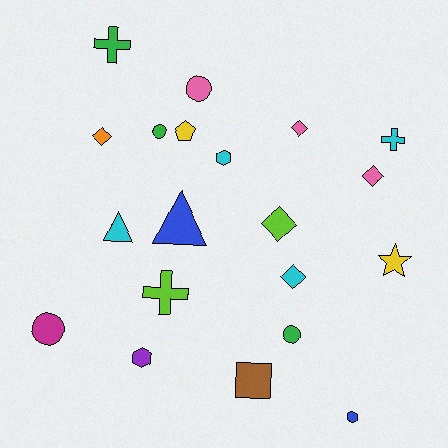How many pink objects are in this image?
There are 3 pink objects.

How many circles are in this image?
There are 4 circles.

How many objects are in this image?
There are 20 objects.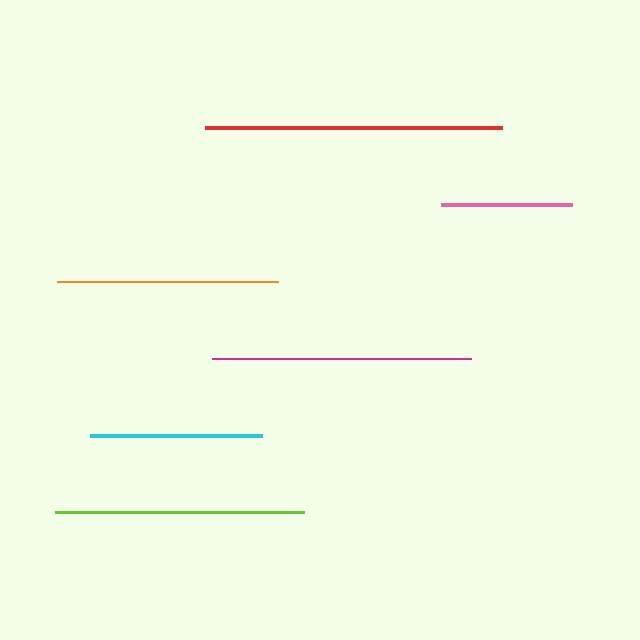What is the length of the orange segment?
The orange segment is approximately 221 pixels long.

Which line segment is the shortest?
The pink line is the shortest at approximately 131 pixels.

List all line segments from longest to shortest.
From longest to shortest: red, magenta, lime, orange, cyan, pink.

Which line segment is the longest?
The red line is the longest at approximately 297 pixels.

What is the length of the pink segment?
The pink segment is approximately 131 pixels long.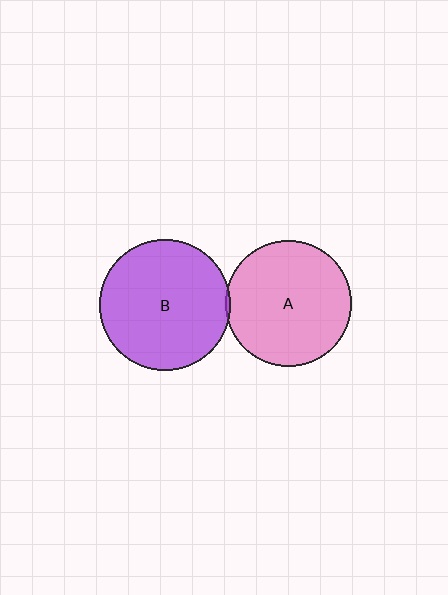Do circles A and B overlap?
Yes.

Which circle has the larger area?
Circle B (purple).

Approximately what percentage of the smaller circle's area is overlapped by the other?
Approximately 5%.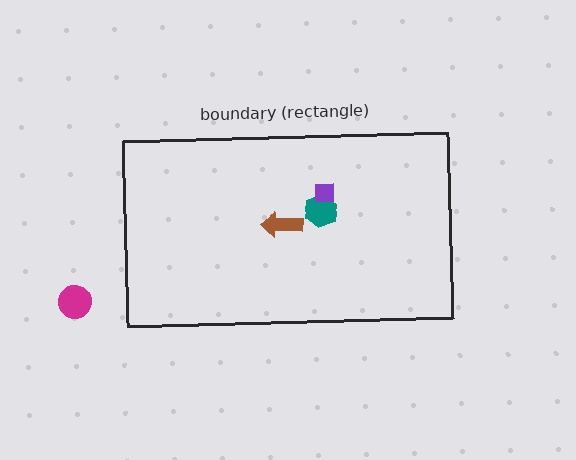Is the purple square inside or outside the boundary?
Inside.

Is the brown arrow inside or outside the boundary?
Inside.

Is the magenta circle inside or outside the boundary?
Outside.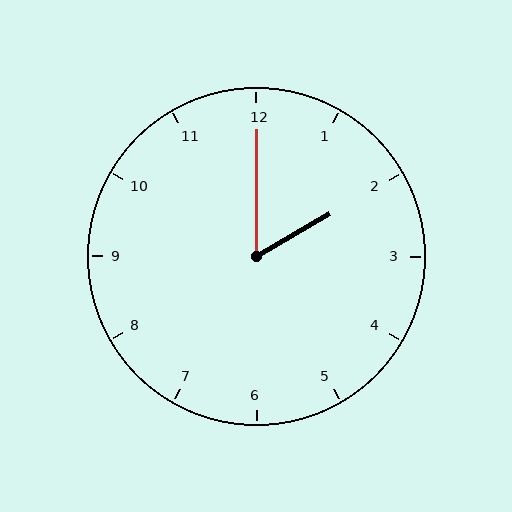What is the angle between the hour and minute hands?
Approximately 60 degrees.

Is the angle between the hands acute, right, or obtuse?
It is acute.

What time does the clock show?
2:00.